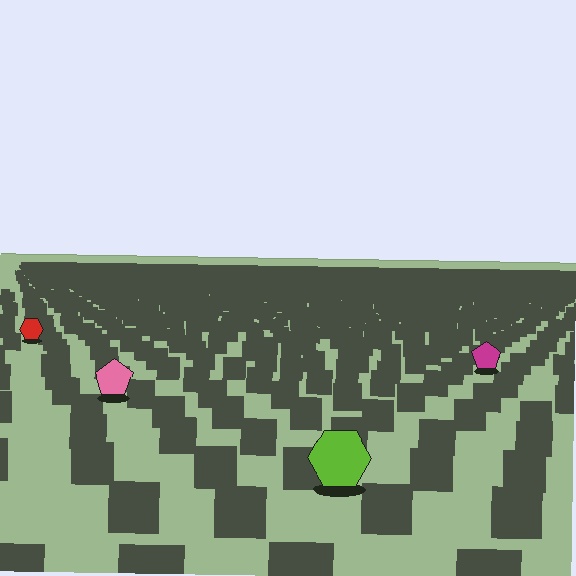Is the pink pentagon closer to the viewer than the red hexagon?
Yes. The pink pentagon is closer — you can tell from the texture gradient: the ground texture is coarser near it.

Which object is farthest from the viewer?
The red hexagon is farthest from the viewer. It appears smaller and the ground texture around it is denser.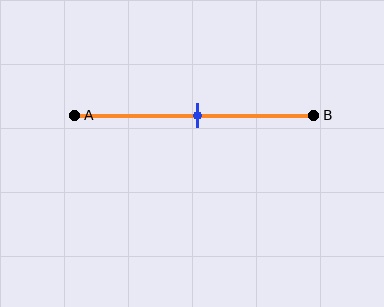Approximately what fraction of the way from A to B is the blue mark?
The blue mark is approximately 50% of the way from A to B.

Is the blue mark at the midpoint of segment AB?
Yes, the mark is approximately at the midpoint.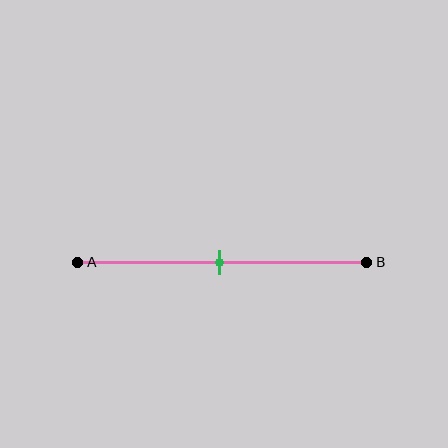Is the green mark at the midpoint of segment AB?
Yes, the mark is approximately at the midpoint.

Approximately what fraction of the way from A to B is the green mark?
The green mark is approximately 50% of the way from A to B.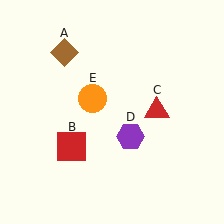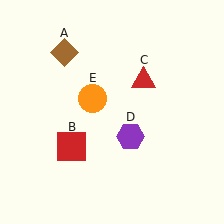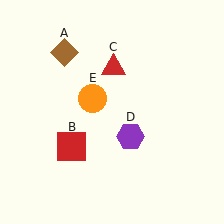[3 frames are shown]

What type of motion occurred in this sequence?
The red triangle (object C) rotated counterclockwise around the center of the scene.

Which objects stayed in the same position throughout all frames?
Brown diamond (object A) and red square (object B) and purple hexagon (object D) and orange circle (object E) remained stationary.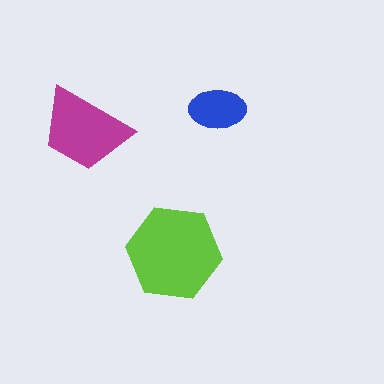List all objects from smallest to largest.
The blue ellipse, the magenta trapezoid, the lime hexagon.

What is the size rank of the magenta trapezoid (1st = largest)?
2nd.